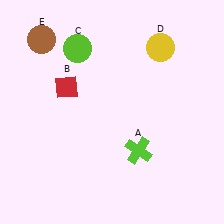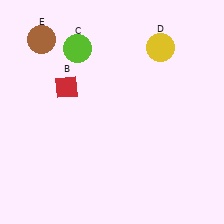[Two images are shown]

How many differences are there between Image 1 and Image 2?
There is 1 difference between the two images.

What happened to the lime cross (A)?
The lime cross (A) was removed in Image 2. It was in the bottom-right area of Image 1.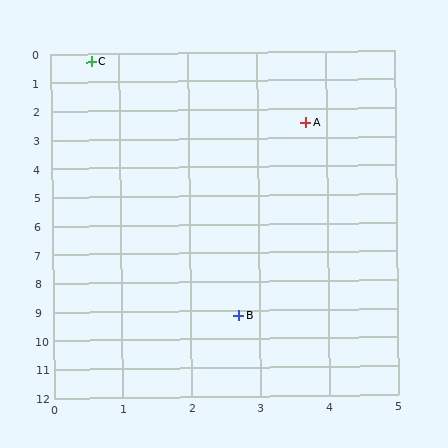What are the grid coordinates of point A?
Point A is at approximately (3.7, 2.5).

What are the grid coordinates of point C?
Point C is at approximately (0.6, 0.3).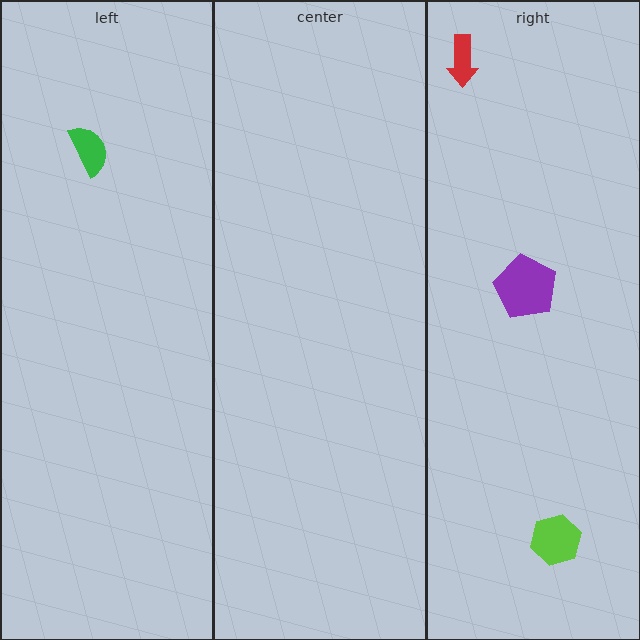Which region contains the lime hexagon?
The right region.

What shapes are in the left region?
The green semicircle.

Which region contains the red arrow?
The right region.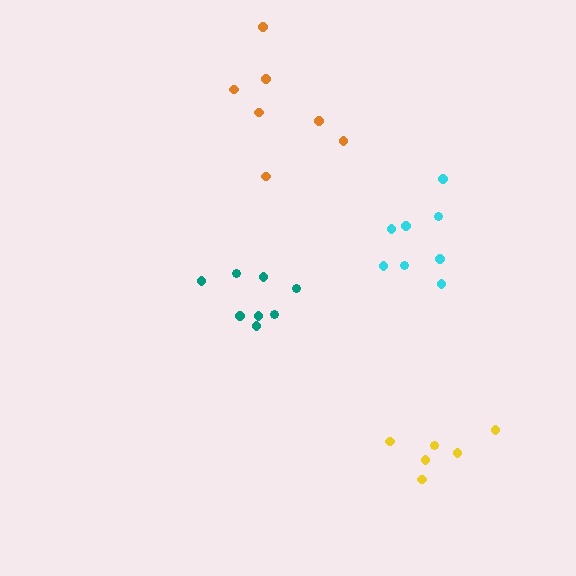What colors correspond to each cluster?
The clusters are colored: cyan, teal, yellow, orange.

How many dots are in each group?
Group 1: 8 dots, Group 2: 8 dots, Group 3: 6 dots, Group 4: 7 dots (29 total).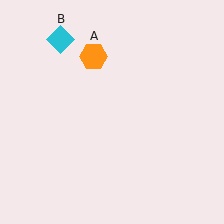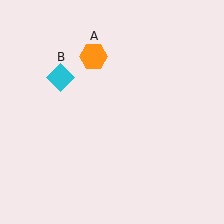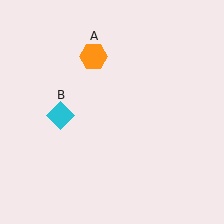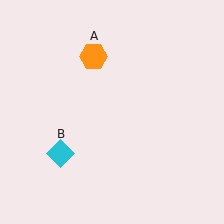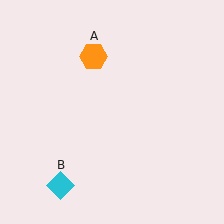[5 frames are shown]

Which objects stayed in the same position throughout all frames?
Orange hexagon (object A) remained stationary.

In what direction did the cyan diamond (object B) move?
The cyan diamond (object B) moved down.